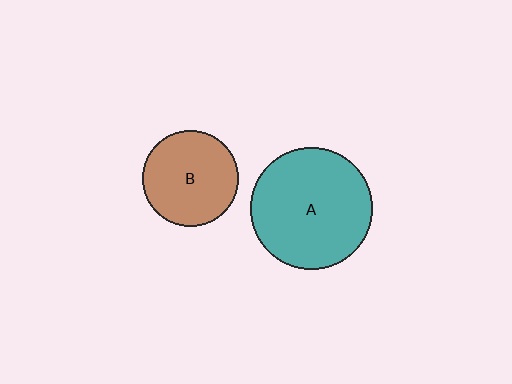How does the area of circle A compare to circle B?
Approximately 1.6 times.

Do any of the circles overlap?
No, none of the circles overlap.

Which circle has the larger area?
Circle A (teal).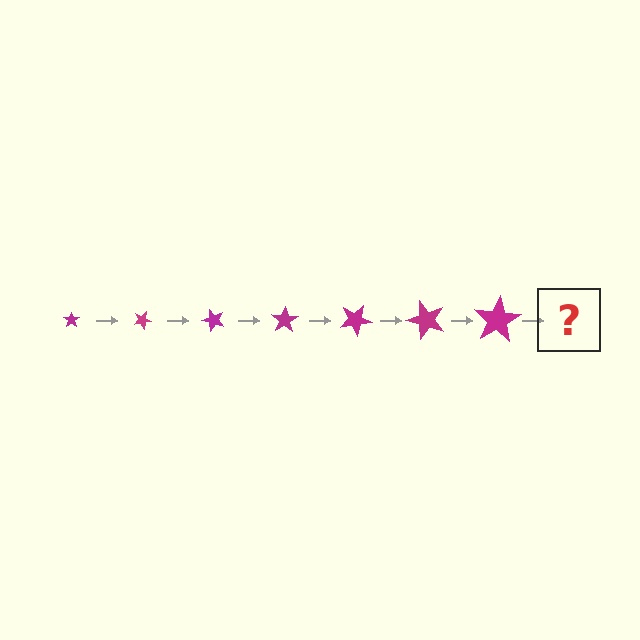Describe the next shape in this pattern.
It should be a star, larger than the previous one and rotated 175 degrees from the start.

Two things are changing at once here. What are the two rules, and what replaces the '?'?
The two rules are that the star grows larger each step and it rotates 25 degrees each step. The '?' should be a star, larger than the previous one and rotated 175 degrees from the start.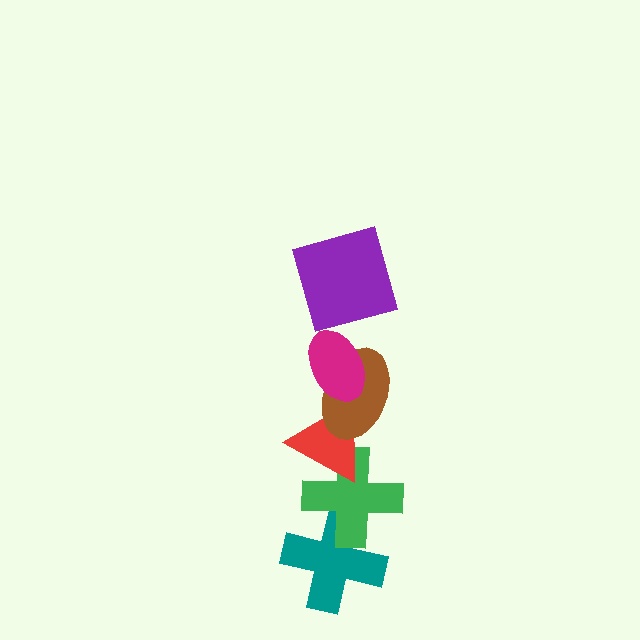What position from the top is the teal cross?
The teal cross is 6th from the top.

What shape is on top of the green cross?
The red triangle is on top of the green cross.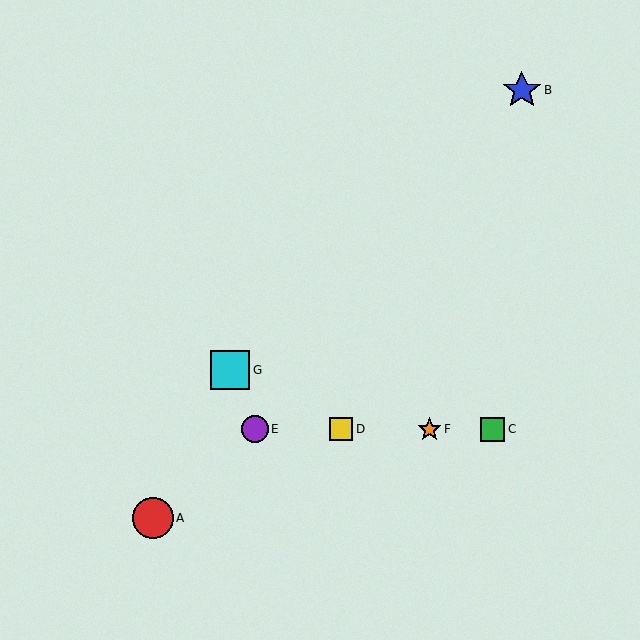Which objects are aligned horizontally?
Objects C, D, E, F are aligned horizontally.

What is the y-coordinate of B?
Object B is at y≈90.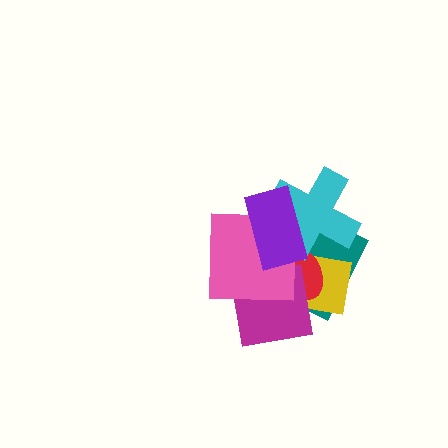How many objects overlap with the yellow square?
3 objects overlap with the yellow square.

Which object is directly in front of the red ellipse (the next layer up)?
The cyan cross is directly in front of the red ellipse.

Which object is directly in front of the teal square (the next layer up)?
The yellow square is directly in front of the teal square.